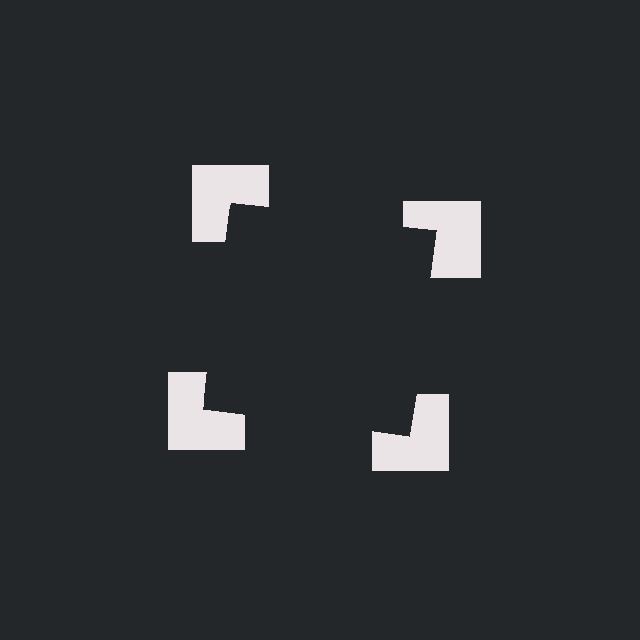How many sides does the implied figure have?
4 sides.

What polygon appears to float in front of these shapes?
An illusory square — its edges are inferred from the aligned wedge cuts in the notched squares, not physically drawn.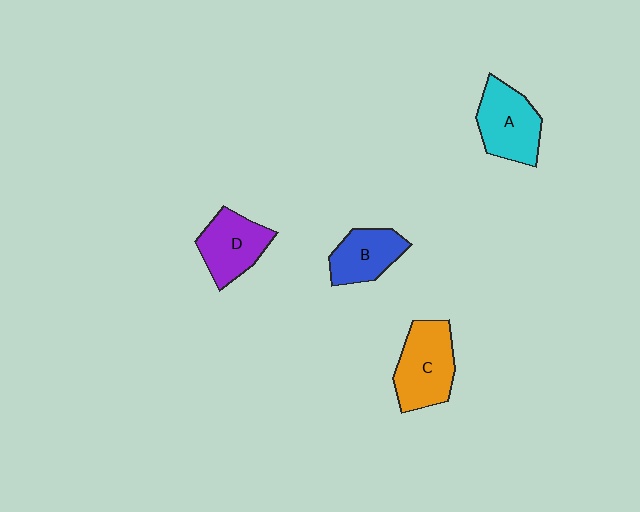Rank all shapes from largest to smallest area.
From largest to smallest: C (orange), A (cyan), D (purple), B (blue).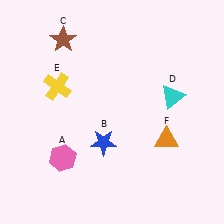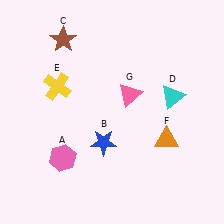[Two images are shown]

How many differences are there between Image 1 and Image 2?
There is 1 difference between the two images.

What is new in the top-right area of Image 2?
A pink triangle (G) was added in the top-right area of Image 2.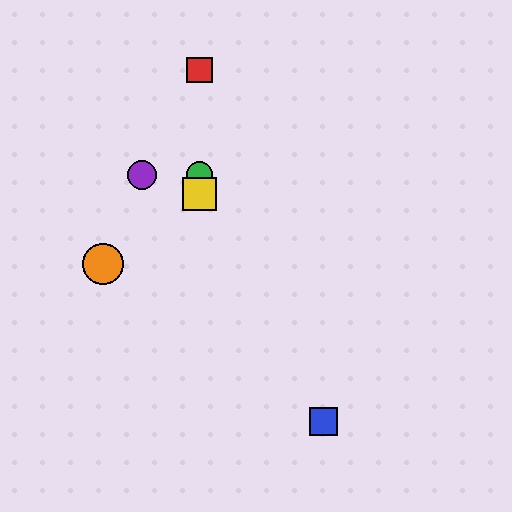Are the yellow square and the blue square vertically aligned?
No, the yellow square is at x≈199 and the blue square is at x≈324.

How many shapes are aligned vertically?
3 shapes (the red square, the green circle, the yellow square) are aligned vertically.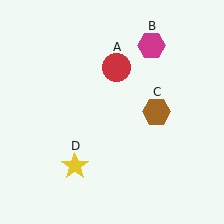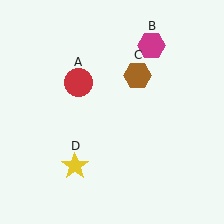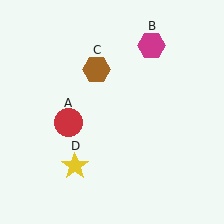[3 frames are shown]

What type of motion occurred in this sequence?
The red circle (object A), brown hexagon (object C) rotated counterclockwise around the center of the scene.